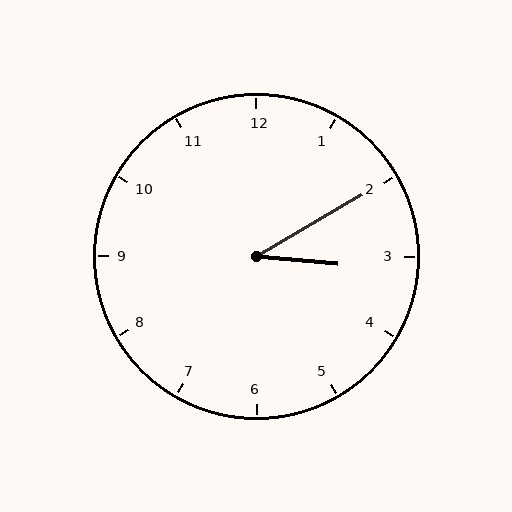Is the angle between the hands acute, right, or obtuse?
It is acute.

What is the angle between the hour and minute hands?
Approximately 35 degrees.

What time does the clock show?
3:10.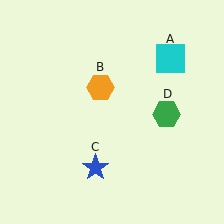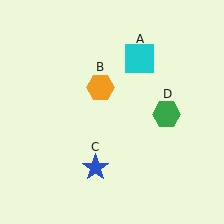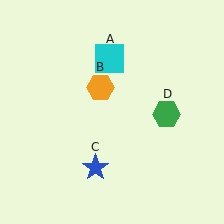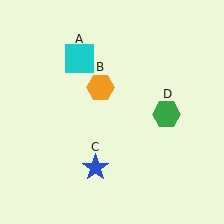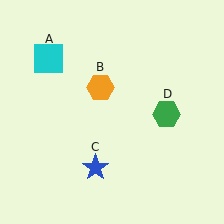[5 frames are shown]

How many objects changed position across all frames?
1 object changed position: cyan square (object A).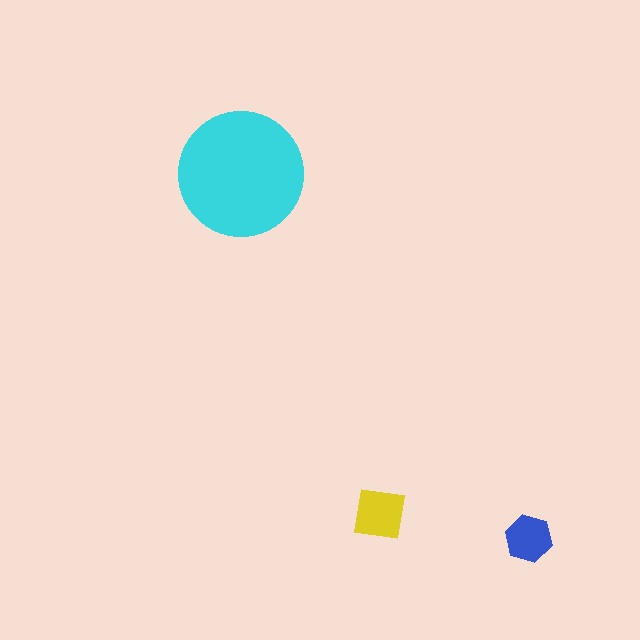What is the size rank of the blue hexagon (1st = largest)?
3rd.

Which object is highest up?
The cyan circle is topmost.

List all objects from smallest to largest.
The blue hexagon, the yellow square, the cyan circle.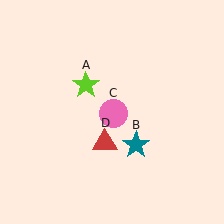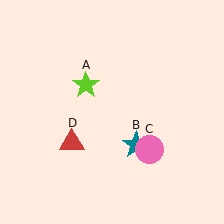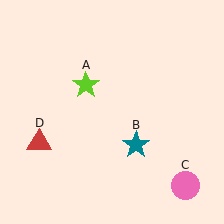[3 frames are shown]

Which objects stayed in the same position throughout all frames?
Lime star (object A) and teal star (object B) remained stationary.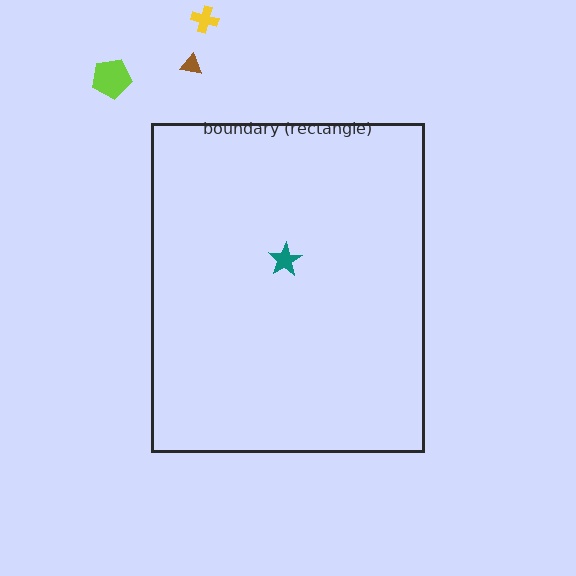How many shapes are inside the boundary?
1 inside, 3 outside.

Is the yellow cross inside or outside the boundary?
Outside.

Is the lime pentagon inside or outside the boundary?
Outside.